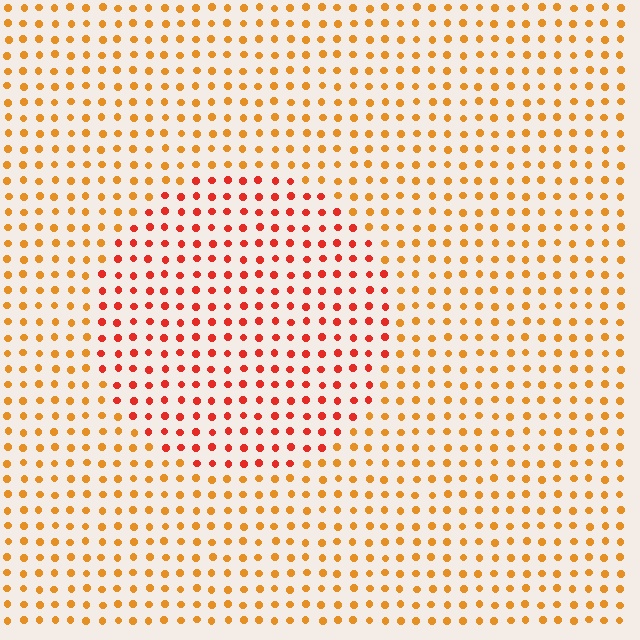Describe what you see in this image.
The image is filled with small orange elements in a uniform arrangement. A circle-shaped region is visible where the elements are tinted to a slightly different hue, forming a subtle color boundary.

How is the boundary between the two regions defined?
The boundary is defined purely by a slight shift in hue (about 32 degrees). Spacing, size, and orientation are identical on both sides.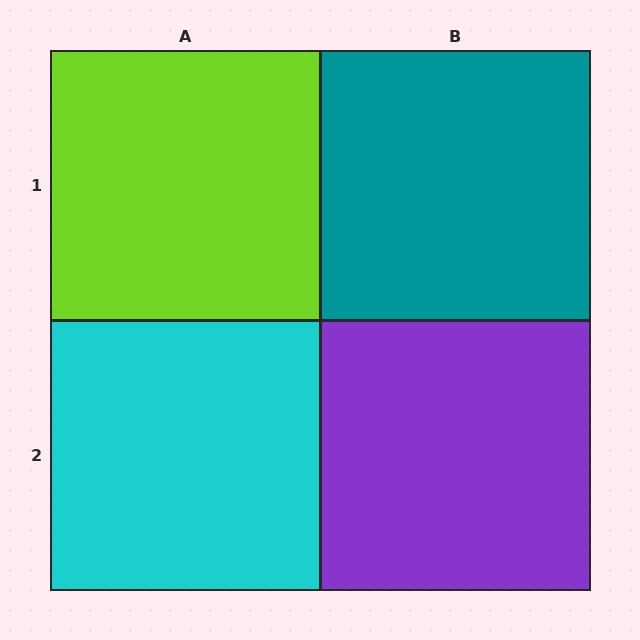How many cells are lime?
1 cell is lime.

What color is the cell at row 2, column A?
Cyan.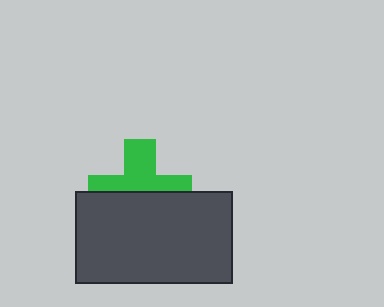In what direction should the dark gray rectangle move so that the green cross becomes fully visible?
The dark gray rectangle should move down. That is the shortest direction to clear the overlap and leave the green cross fully visible.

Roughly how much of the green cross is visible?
About half of it is visible (roughly 50%).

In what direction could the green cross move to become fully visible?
The green cross could move up. That would shift it out from behind the dark gray rectangle entirely.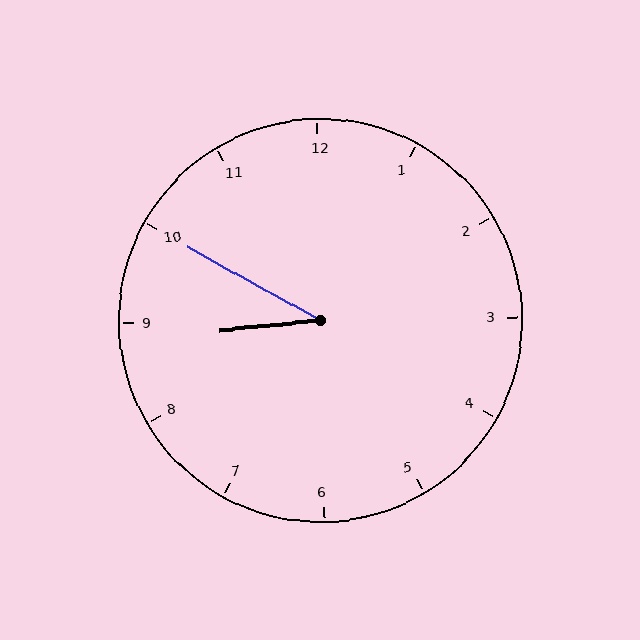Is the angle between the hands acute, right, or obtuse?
It is acute.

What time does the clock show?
8:50.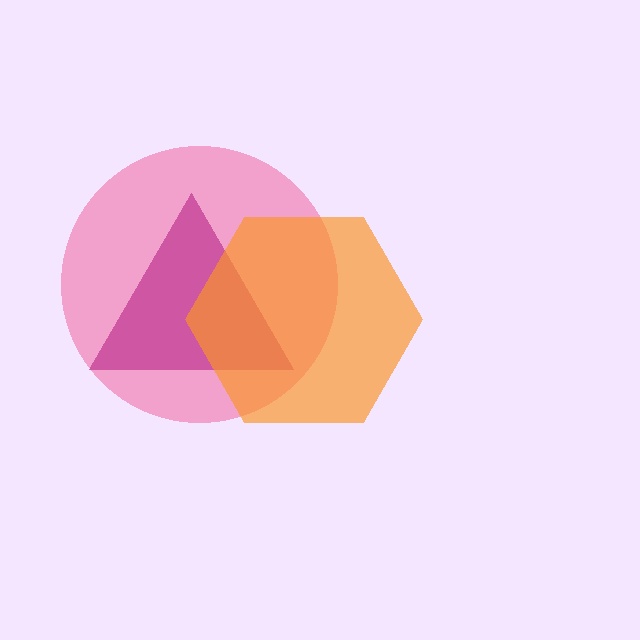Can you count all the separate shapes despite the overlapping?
Yes, there are 3 separate shapes.